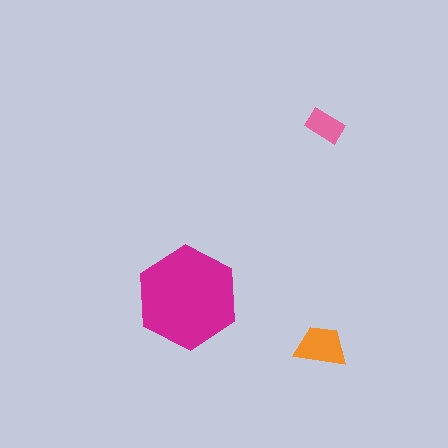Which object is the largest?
The magenta hexagon.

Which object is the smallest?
The pink rectangle.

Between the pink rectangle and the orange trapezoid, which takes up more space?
The orange trapezoid.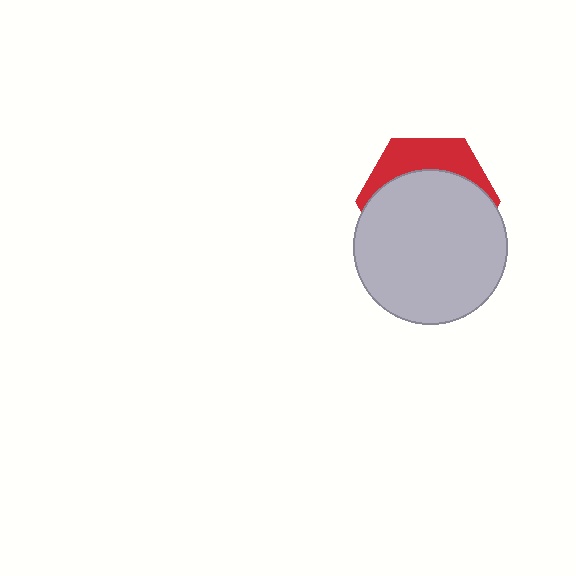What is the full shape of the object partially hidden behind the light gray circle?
The partially hidden object is a red hexagon.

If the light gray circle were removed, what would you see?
You would see the complete red hexagon.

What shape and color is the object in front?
The object in front is a light gray circle.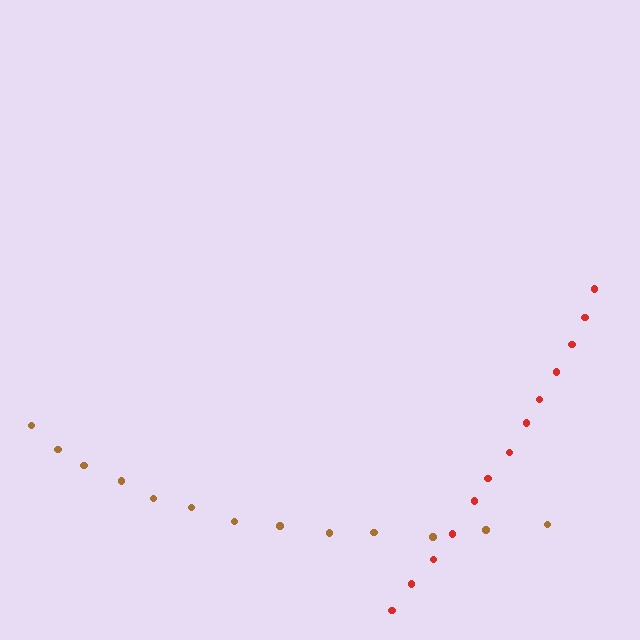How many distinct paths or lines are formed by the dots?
There are 2 distinct paths.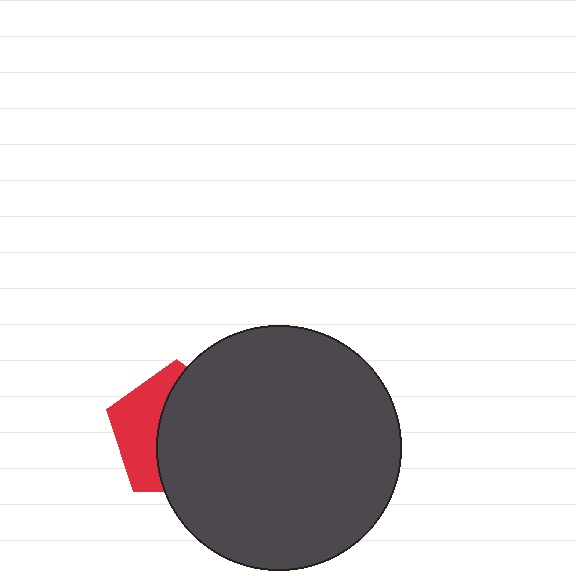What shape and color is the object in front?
The object in front is a dark gray circle.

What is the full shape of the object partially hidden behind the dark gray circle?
The partially hidden object is a red pentagon.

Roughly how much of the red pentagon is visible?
A small part of it is visible (roughly 38%).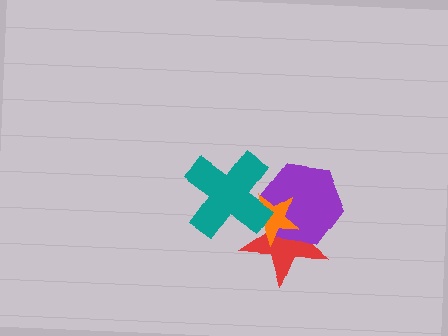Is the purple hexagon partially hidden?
Yes, it is partially covered by another shape.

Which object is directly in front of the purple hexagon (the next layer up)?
The orange star is directly in front of the purple hexagon.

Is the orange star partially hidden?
Yes, it is partially covered by another shape.